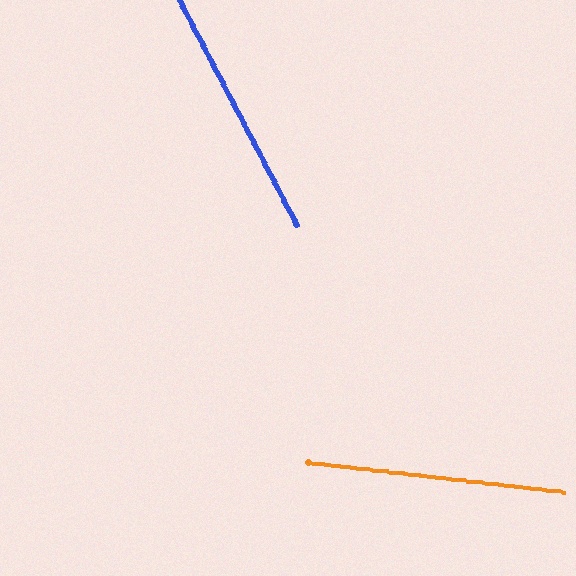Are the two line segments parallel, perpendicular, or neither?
Neither parallel nor perpendicular — they differ by about 56°.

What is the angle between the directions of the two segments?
Approximately 56 degrees.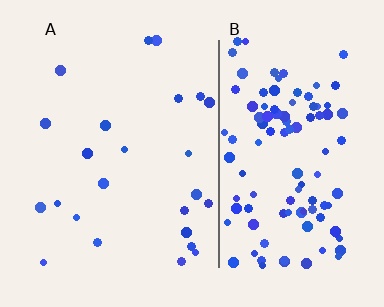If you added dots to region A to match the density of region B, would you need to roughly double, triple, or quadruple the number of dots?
Approximately quadruple.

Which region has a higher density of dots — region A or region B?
B (the right).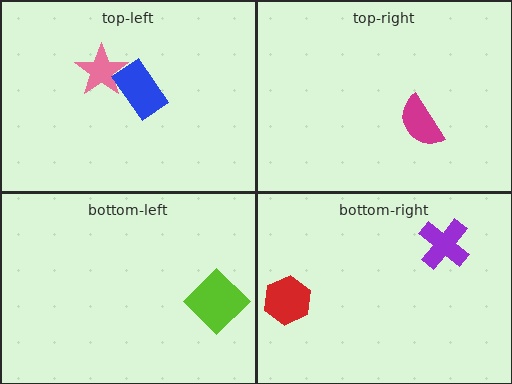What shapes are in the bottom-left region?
The lime diamond.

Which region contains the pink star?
The top-left region.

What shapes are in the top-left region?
The pink star, the blue rectangle.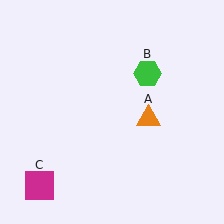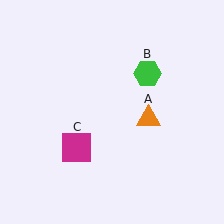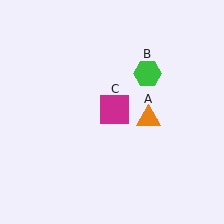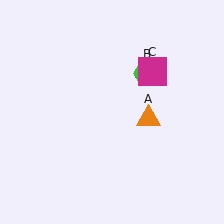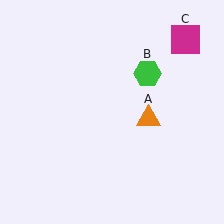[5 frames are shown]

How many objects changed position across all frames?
1 object changed position: magenta square (object C).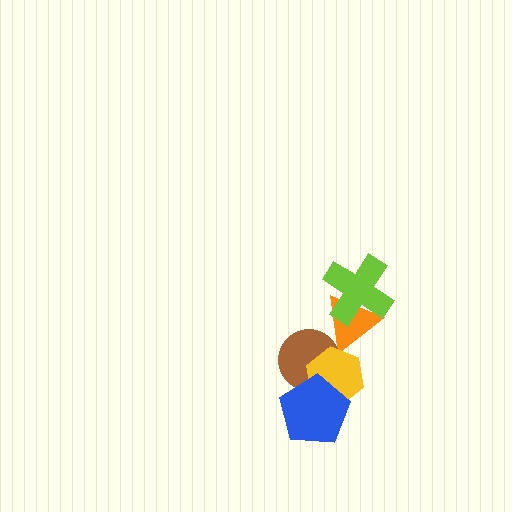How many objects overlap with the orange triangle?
3 objects overlap with the orange triangle.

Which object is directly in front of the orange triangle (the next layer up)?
The brown circle is directly in front of the orange triangle.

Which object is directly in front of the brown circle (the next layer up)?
The yellow hexagon is directly in front of the brown circle.